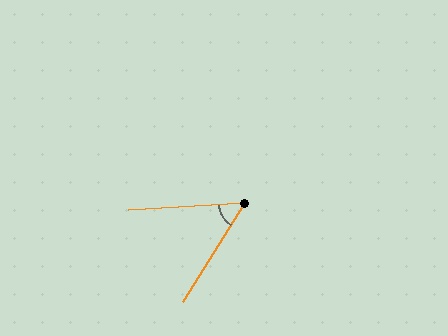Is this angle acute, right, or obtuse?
It is acute.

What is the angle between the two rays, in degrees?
Approximately 54 degrees.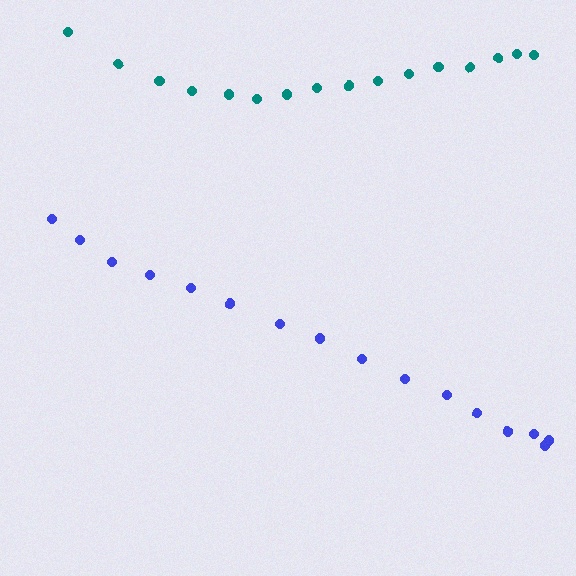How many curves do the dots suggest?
There are 2 distinct paths.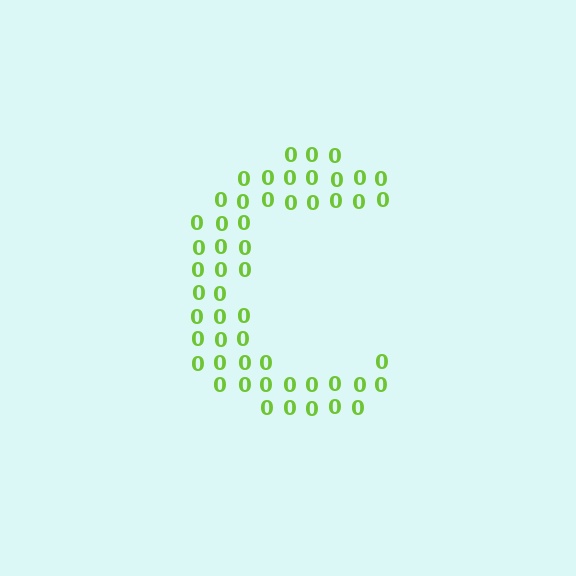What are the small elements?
The small elements are digit 0's.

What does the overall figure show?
The overall figure shows the letter C.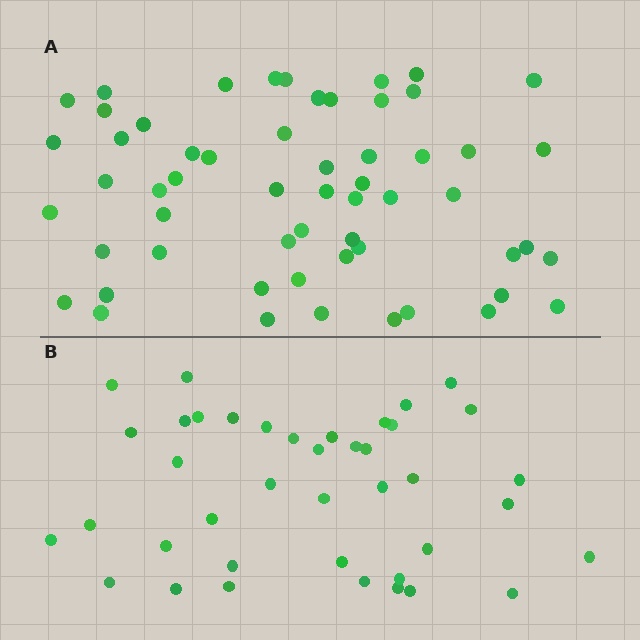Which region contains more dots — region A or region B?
Region A (the top region) has more dots.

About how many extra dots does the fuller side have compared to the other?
Region A has approximately 15 more dots than region B.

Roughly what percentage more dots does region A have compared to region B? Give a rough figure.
About 40% more.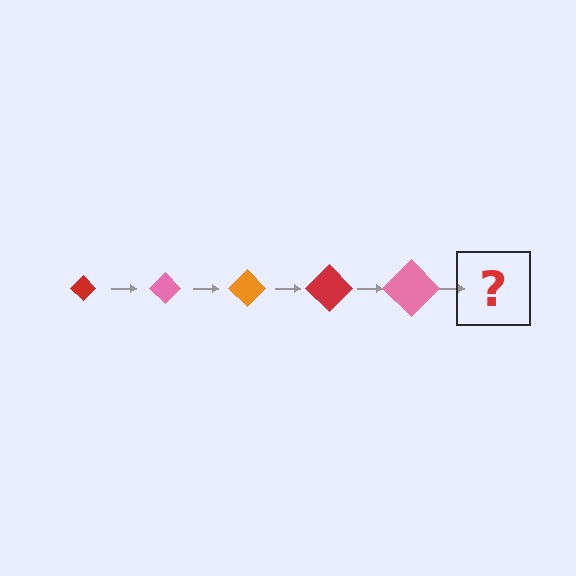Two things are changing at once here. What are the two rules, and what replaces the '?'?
The two rules are that the diamond grows larger each step and the color cycles through red, pink, and orange. The '?' should be an orange diamond, larger than the previous one.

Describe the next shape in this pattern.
It should be an orange diamond, larger than the previous one.